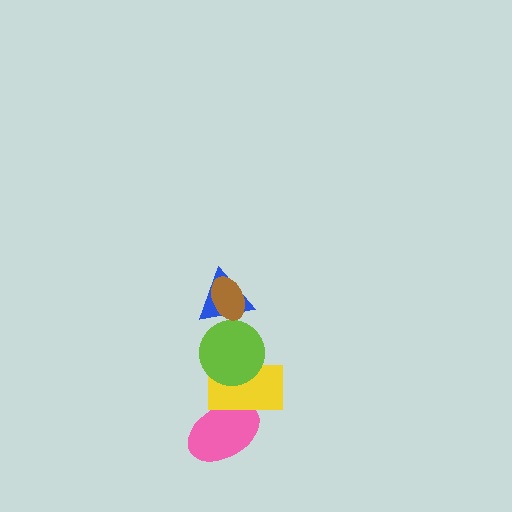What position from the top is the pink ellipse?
The pink ellipse is 5th from the top.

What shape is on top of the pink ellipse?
The yellow rectangle is on top of the pink ellipse.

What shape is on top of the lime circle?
The blue triangle is on top of the lime circle.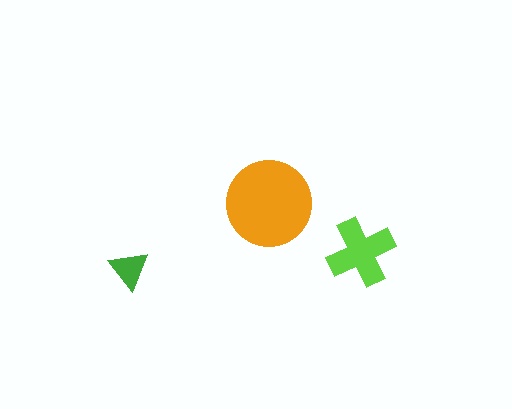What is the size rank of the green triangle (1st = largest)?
3rd.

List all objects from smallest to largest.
The green triangle, the lime cross, the orange circle.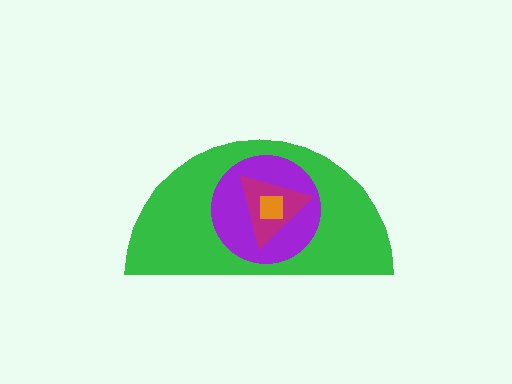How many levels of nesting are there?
4.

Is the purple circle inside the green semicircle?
Yes.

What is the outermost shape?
The green semicircle.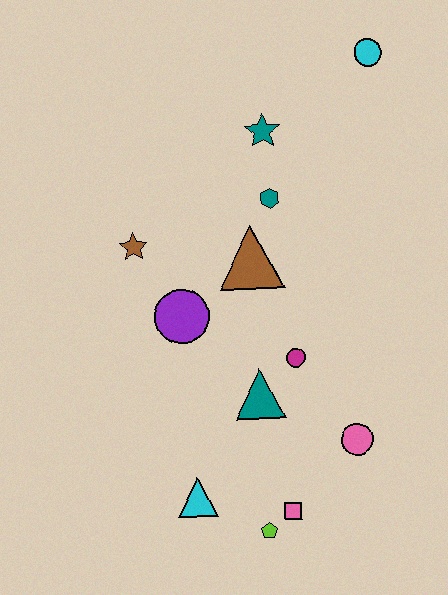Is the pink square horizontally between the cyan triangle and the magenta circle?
Yes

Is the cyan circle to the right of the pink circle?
Yes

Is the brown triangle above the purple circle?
Yes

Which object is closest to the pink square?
The lime pentagon is closest to the pink square.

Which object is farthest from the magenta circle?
The cyan circle is farthest from the magenta circle.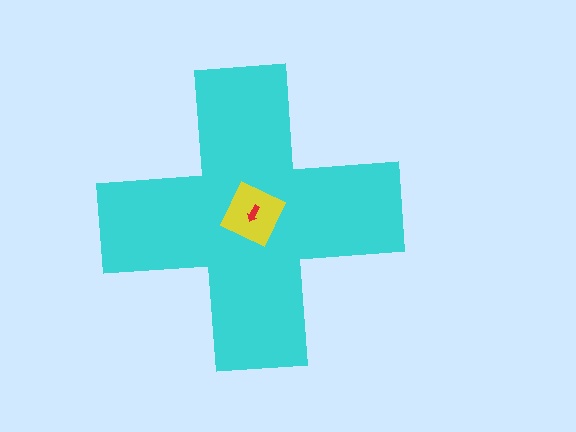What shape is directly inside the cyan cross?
The yellow diamond.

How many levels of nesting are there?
3.